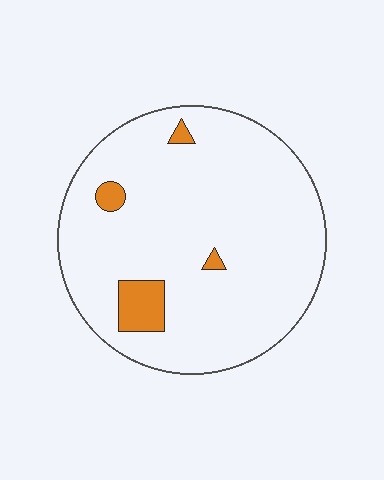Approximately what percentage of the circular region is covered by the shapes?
Approximately 5%.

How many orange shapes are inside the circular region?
4.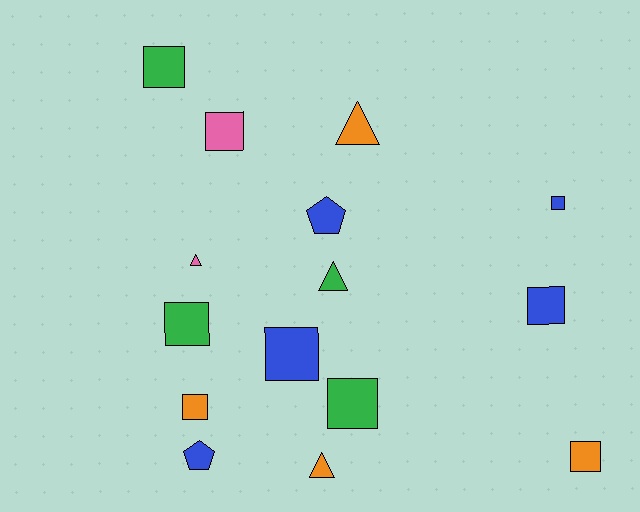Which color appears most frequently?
Blue, with 5 objects.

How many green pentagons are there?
There are no green pentagons.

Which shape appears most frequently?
Square, with 9 objects.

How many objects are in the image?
There are 15 objects.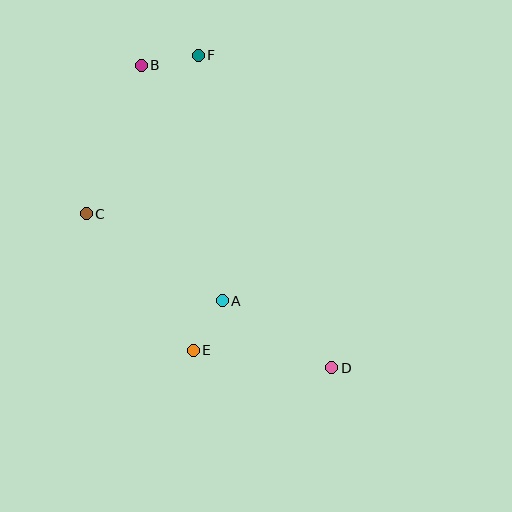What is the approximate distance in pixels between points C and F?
The distance between C and F is approximately 194 pixels.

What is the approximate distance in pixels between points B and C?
The distance between B and C is approximately 158 pixels.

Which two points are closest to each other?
Points A and E are closest to each other.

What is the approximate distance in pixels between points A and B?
The distance between A and B is approximately 249 pixels.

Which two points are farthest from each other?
Points B and D are farthest from each other.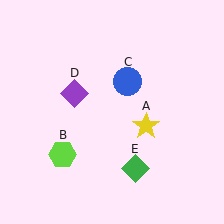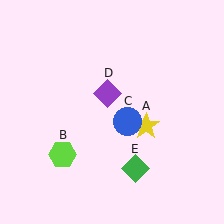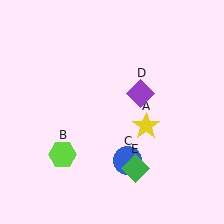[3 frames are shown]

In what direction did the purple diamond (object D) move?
The purple diamond (object D) moved right.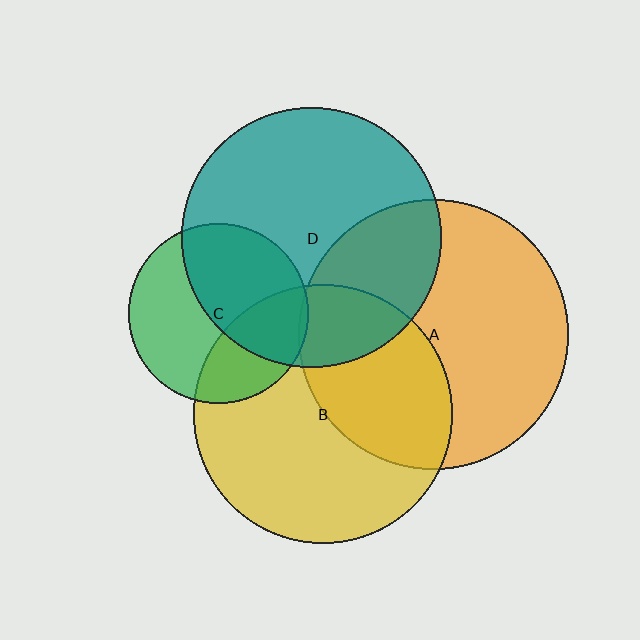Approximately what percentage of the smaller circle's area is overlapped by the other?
Approximately 20%.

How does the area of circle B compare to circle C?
Approximately 2.1 times.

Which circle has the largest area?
Circle A (orange).